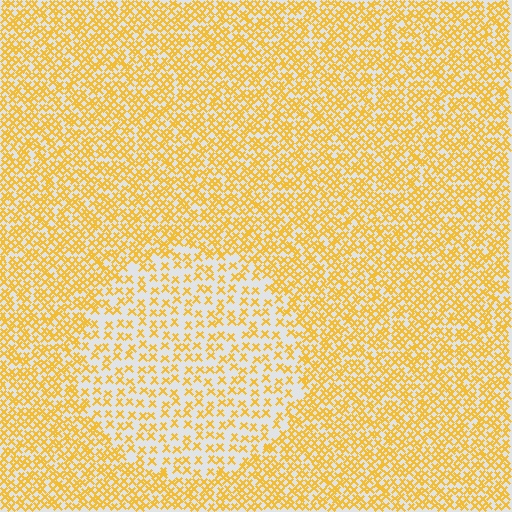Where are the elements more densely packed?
The elements are more densely packed outside the circle boundary.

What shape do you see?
I see a circle.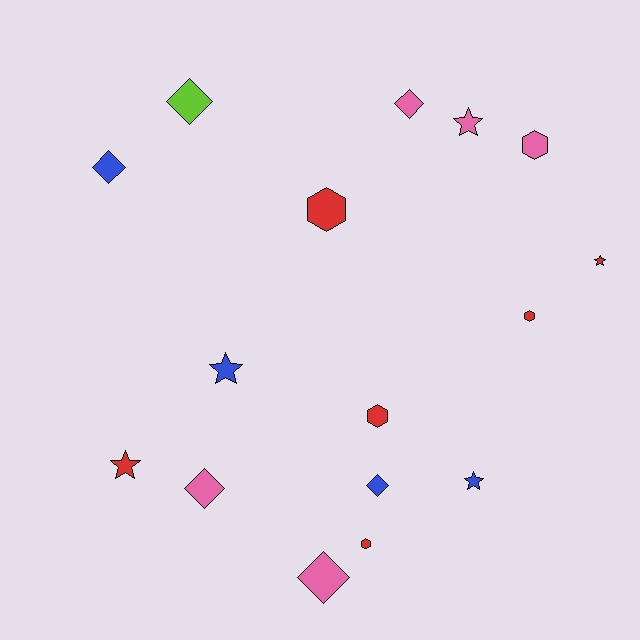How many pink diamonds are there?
There are 3 pink diamonds.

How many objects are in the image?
There are 16 objects.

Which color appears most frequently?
Red, with 6 objects.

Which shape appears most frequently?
Diamond, with 6 objects.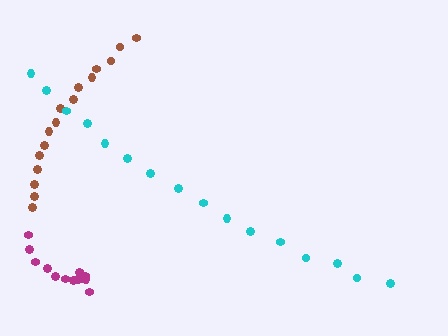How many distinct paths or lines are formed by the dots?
There are 3 distinct paths.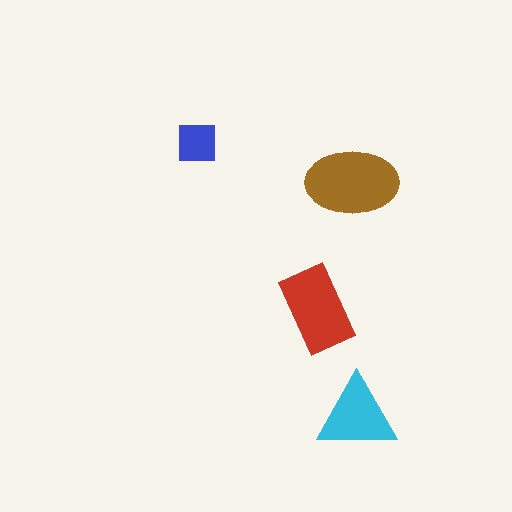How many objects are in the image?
There are 4 objects in the image.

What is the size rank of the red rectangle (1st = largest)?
2nd.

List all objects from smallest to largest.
The blue square, the cyan triangle, the red rectangle, the brown ellipse.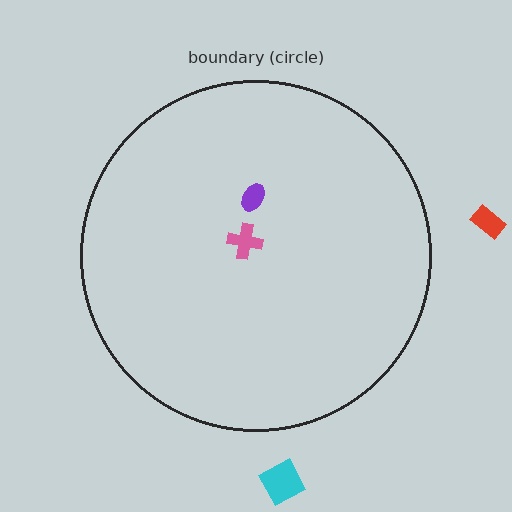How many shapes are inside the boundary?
2 inside, 2 outside.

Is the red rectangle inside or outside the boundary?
Outside.